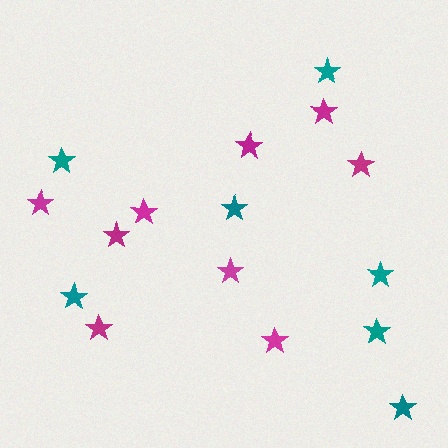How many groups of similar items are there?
There are 2 groups: one group of magenta stars (9) and one group of teal stars (7).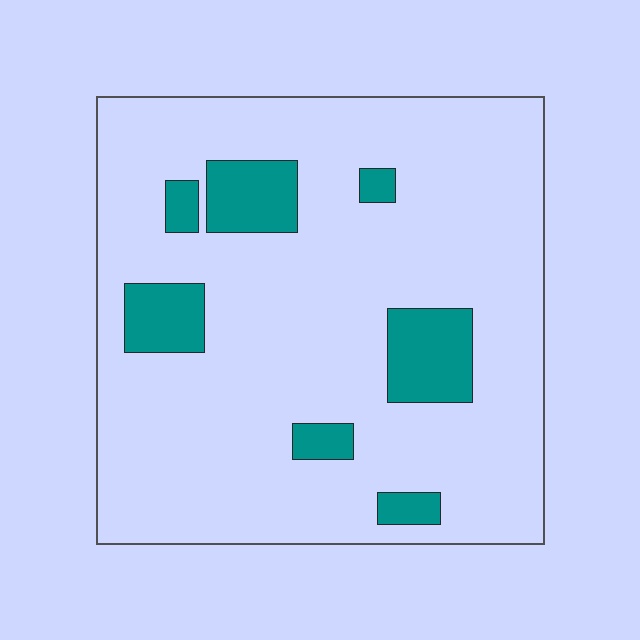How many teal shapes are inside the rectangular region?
7.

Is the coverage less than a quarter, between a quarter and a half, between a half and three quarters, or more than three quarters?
Less than a quarter.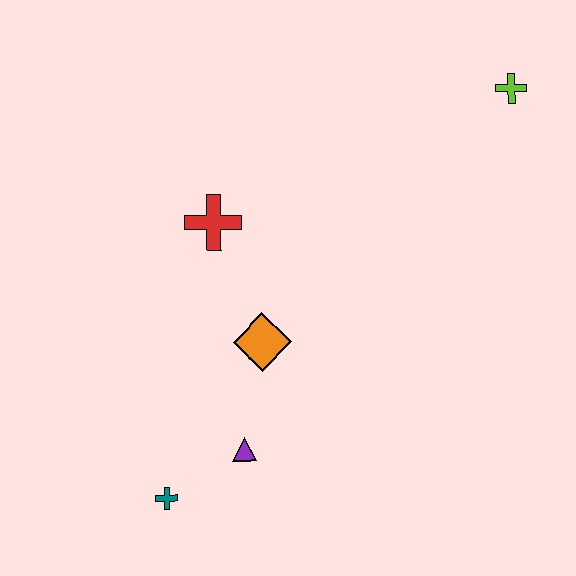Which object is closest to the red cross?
The orange diamond is closest to the red cross.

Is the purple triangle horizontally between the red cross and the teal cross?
No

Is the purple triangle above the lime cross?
No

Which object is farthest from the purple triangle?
The lime cross is farthest from the purple triangle.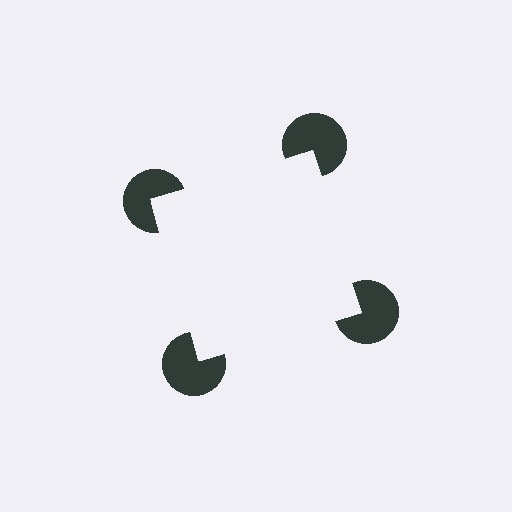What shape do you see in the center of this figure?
An illusory square — its edges are inferred from the aligned wedge cuts in the pac-man discs, not physically drawn.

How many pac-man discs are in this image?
There are 4 — one at each vertex of the illusory square.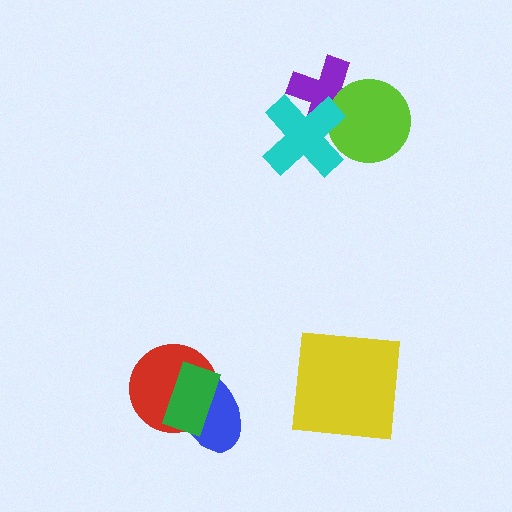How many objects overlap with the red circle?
2 objects overlap with the red circle.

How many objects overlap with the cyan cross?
2 objects overlap with the cyan cross.